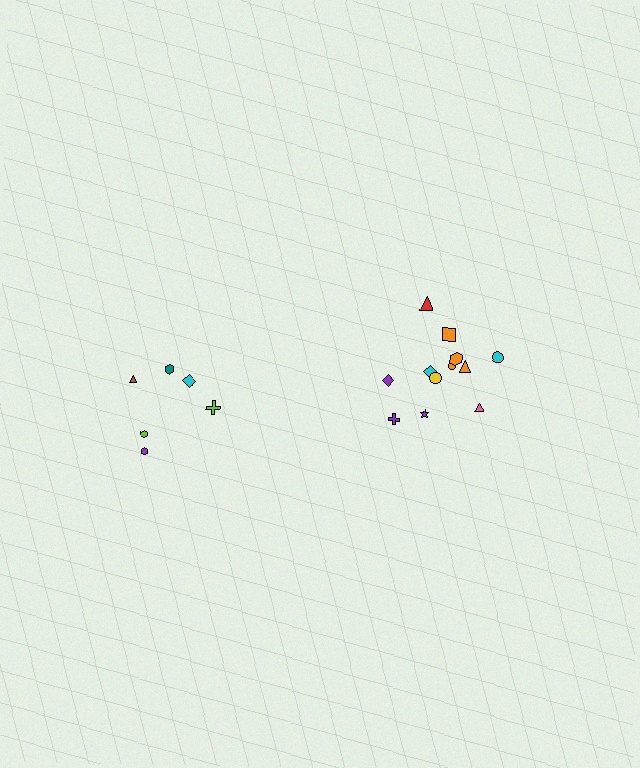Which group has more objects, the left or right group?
The right group.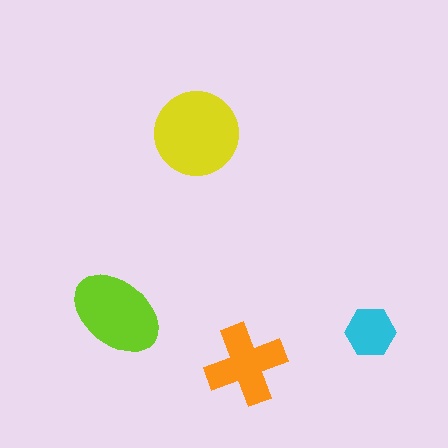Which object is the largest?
The yellow circle.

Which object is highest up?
The yellow circle is topmost.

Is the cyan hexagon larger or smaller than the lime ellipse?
Smaller.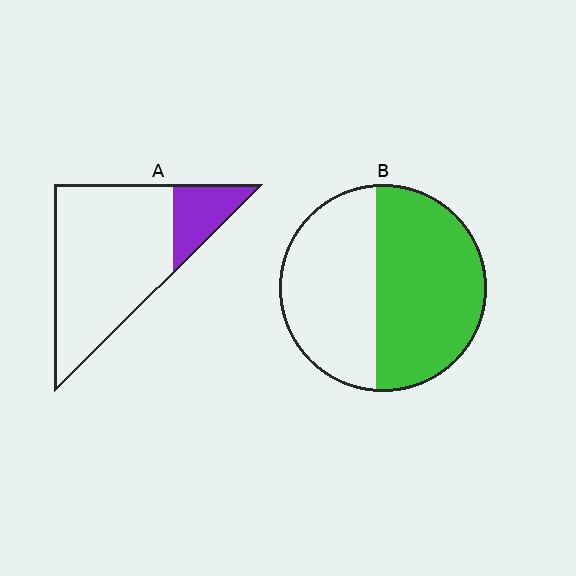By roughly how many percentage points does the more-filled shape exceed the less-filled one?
By roughly 35 percentage points (B over A).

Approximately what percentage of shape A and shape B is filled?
A is approximately 20% and B is approximately 55%.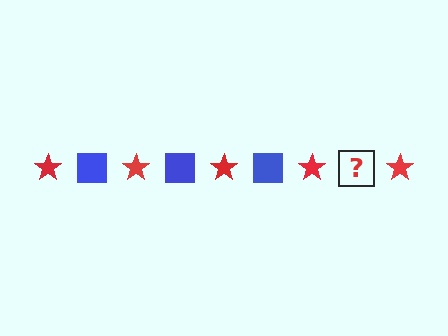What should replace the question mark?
The question mark should be replaced with a blue square.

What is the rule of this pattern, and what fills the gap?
The rule is that the pattern alternates between red star and blue square. The gap should be filled with a blue square.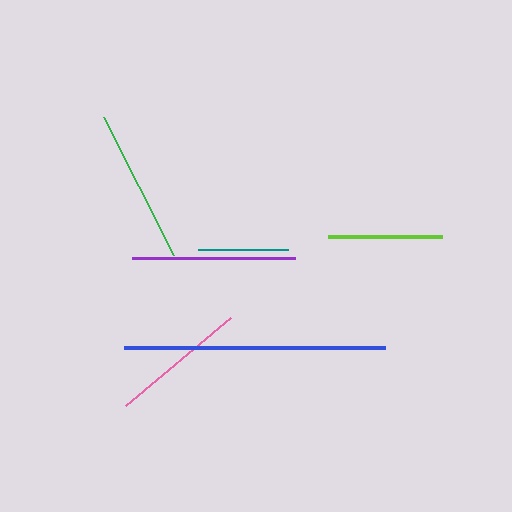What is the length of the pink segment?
The pink segment is approximately 137 pixels long.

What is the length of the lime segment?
The lime segment is approximately 114 pixels long.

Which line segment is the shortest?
The teal line is the shortest at approximately 89 pixels.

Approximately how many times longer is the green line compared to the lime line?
The green line is approximately 1.4 times the length of the lime line.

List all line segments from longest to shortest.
From longest to shortest: blue, purple, green, pink, lime, teal.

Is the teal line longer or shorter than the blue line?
The blue line is longer than the teal line.